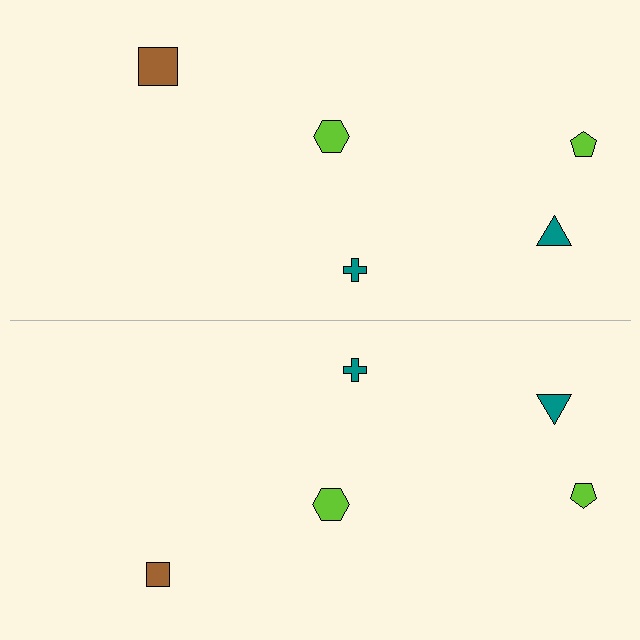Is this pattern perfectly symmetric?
No, the pattern is not perfectly symmetric. The brown square on the bottom side has a different size than its mirror counterpart.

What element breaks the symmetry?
The brown square on the bottom side has a different size than its mirror counterpart.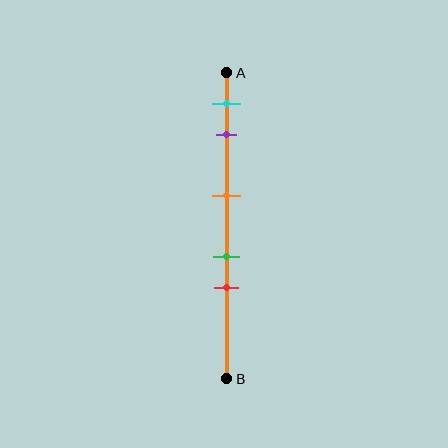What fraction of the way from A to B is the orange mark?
The orange mark is approximately 40% (0.4) of the way from A to B.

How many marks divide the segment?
There are 5 marks dividing the segment.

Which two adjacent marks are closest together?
The green and red marks are the closest adjacent pair.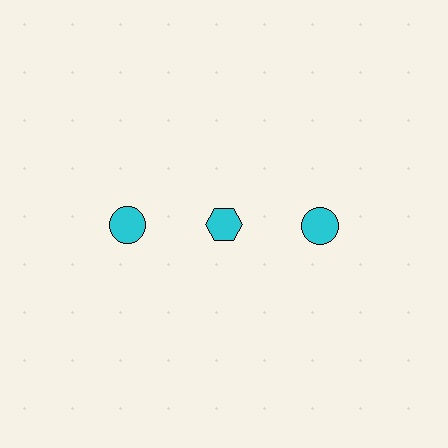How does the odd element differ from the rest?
It has a different shape: hexagon instead of circle.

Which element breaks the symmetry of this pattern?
The cyan hexagon in the top row, second from left column breaks the symmetry. All other shapes are cyan circles.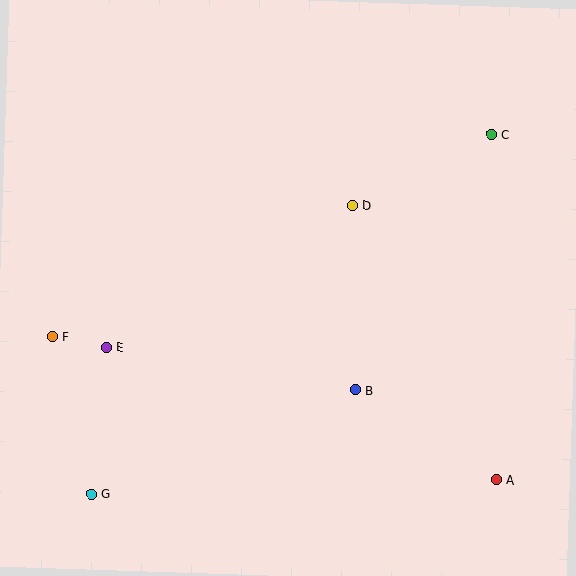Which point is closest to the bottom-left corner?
Point G is closest to the bottom-left corner.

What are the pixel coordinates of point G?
Point G is at (91, 494).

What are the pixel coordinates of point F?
Point F is at (53, 336).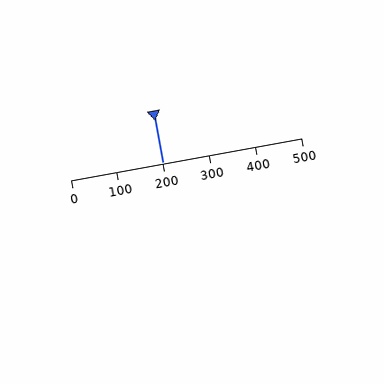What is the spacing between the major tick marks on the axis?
The major ticks are spaced 100 apart.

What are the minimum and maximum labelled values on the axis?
The axis runs from 0 to 500.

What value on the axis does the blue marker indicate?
The marker indicates approximately 200.